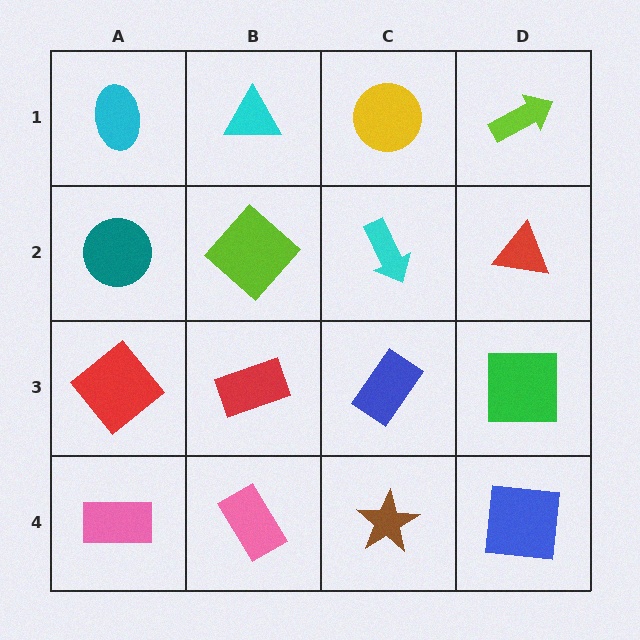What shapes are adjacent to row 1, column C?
A cyan arrow (row 2, column C), a cyan triangle (row 1, column B), a lime arrow (row 1, column D).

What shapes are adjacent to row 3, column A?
A teal circle (row 2, column A), a pink rectangle (row 4, column A), a red rectangle (row 3, column B).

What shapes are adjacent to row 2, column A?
A cyan ellipse (row 1, column A), a red diamond (row 3, column A), a lime diamond (row 2, column B).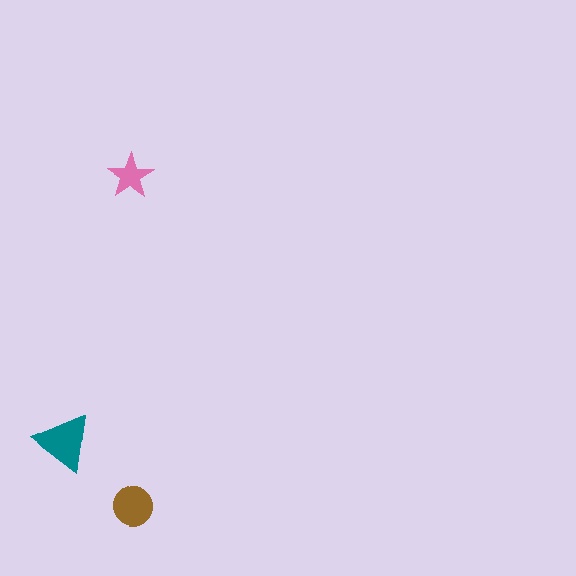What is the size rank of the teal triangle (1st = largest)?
1st.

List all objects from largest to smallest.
The teal triangle, the brown circle, the pink star.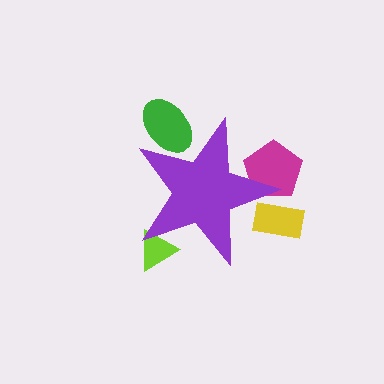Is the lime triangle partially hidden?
Yes, the lime triangle is partially hidden behind the purple star.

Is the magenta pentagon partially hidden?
Yes, the magenta pentagon is partially hidden behind the purple star.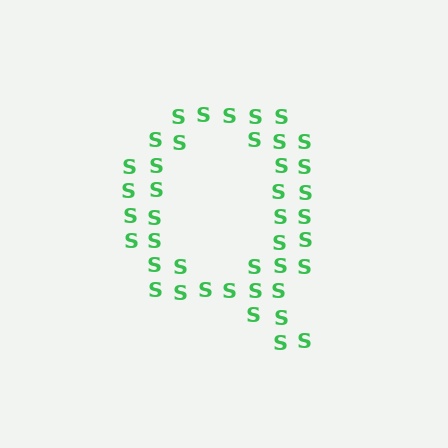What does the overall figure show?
The overall figure shows the letter Q.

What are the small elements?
The small elements are letter S's.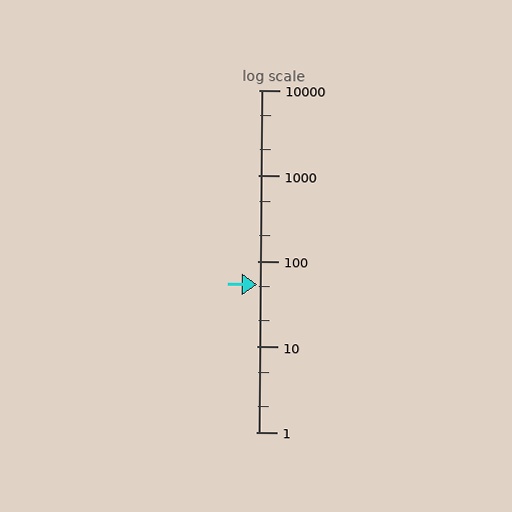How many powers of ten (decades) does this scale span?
The scale spans 4 decades, from 1 to 10000.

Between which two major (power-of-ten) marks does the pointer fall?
The pointer is between 10 and 100.